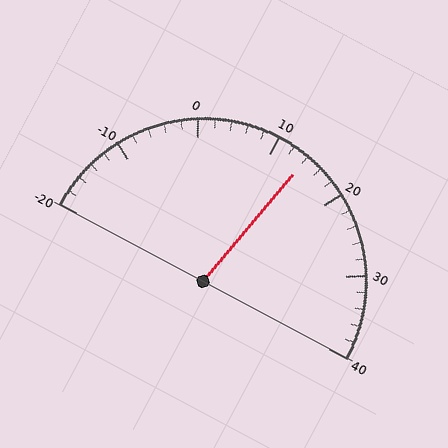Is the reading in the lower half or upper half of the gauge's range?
The reading is in the upper half of the range (-20 to 40).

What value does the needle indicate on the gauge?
The needle indicates approximately 14.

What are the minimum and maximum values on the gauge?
The gauge ranges from -20 to 40.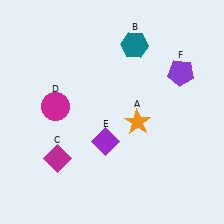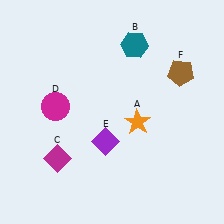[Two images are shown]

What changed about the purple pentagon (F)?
In Image 1, F is purple. In Image 2, it changed to brown.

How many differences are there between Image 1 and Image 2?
There is 1 difference between the two images.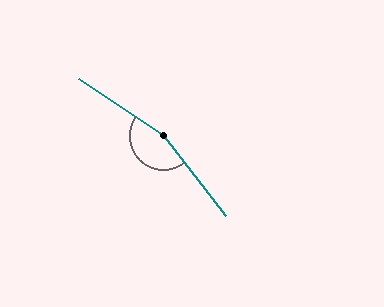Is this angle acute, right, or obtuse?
It is obtuse.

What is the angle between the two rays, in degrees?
Approximately 162 degrees.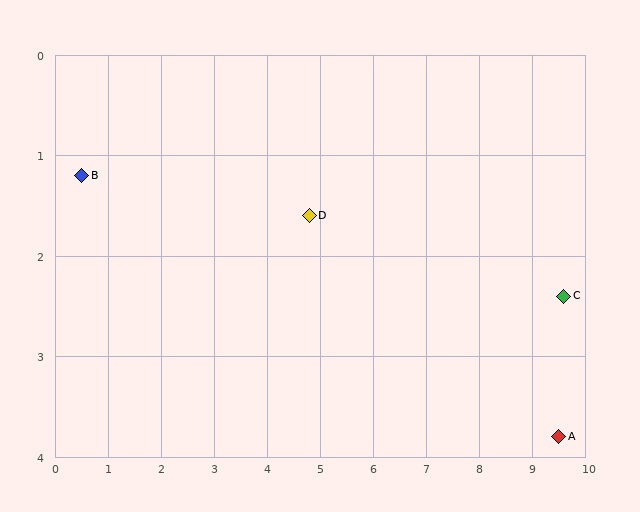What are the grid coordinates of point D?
Point D is at approximately (4.8, 1.6).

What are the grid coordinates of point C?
Point C is at approximately (9.6, 2.4).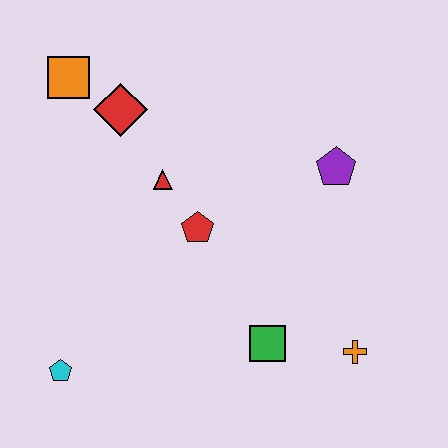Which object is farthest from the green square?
The orange square is farthest from the green square.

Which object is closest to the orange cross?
The green square is closest to the orange cross.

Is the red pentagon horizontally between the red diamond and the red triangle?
No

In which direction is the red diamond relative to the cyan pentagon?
The red diamond is above the cyan pentagon.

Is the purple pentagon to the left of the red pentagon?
No